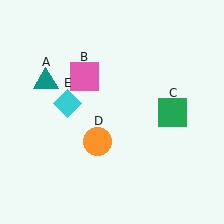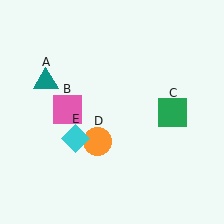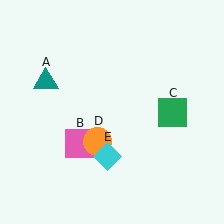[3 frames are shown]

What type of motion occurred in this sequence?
The pink square (object B), cyan diamond (object E) rotated counterclockwise around the center of the scene.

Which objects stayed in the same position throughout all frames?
Teal triangle (object A) and green square (object C) and orange circle (object D) remained stationary.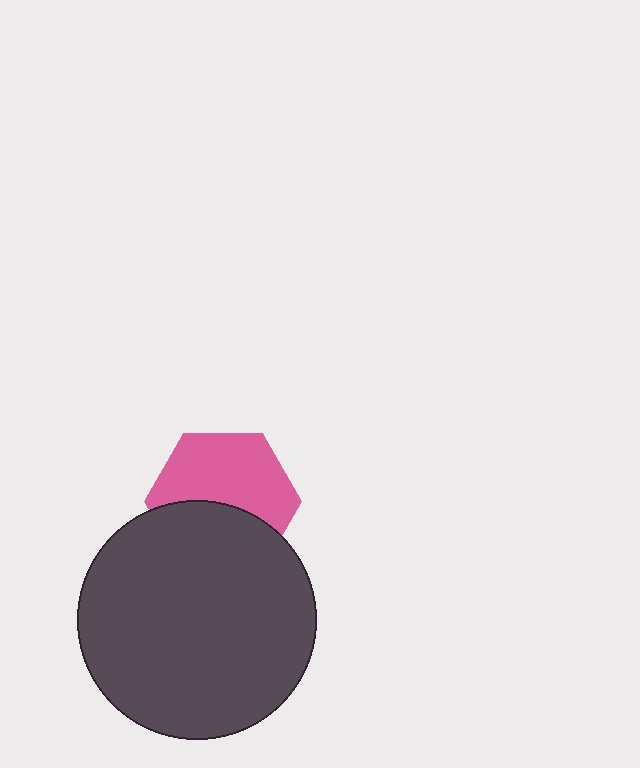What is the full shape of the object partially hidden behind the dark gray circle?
The partially hidden object is a pink hexagon.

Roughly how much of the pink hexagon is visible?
About half of it is visible (roughly 58%).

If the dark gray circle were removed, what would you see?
You would see the complete pink hexagon.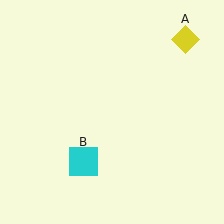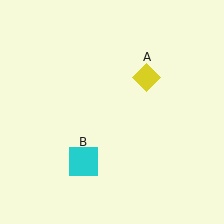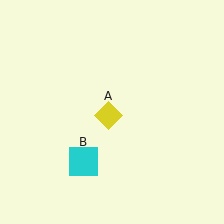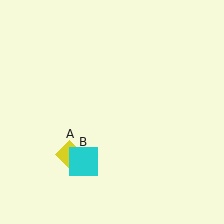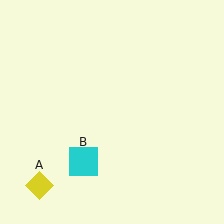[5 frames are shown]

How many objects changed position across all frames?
1 object changed position: yellow diamond (object A).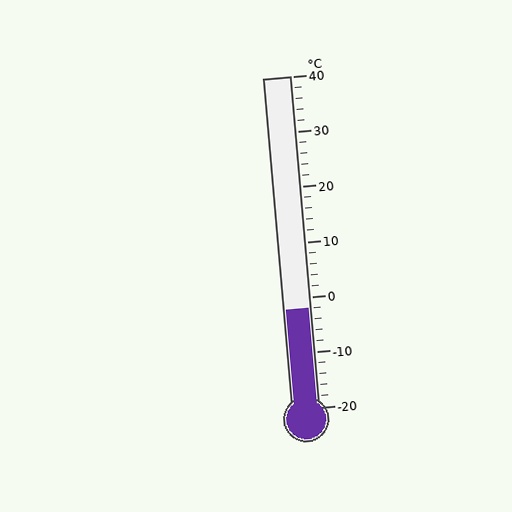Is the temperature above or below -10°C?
The temperature is above -10°C.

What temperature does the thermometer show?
The thermometer shows approximately -2°C.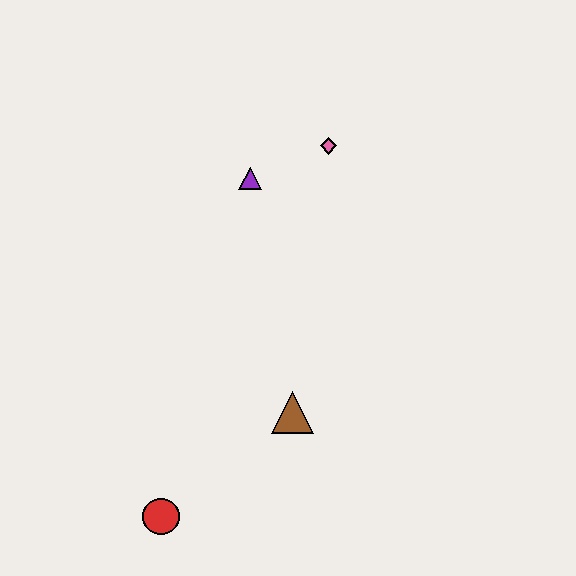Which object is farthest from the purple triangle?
The red circle is farthest from the purple triangle.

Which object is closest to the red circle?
The brown triangle is closest to the red circle.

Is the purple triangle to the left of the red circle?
No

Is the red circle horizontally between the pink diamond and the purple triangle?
No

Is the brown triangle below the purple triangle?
Yes